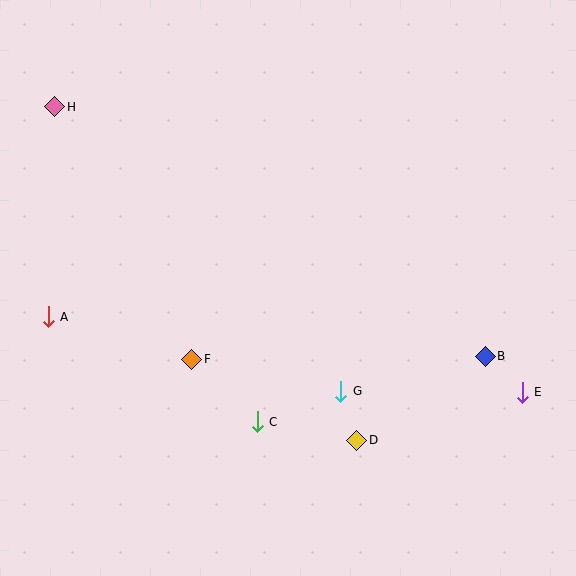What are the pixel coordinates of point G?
Point G is at (341, 391).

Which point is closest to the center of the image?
Point G at (341, 391) is closest to the center.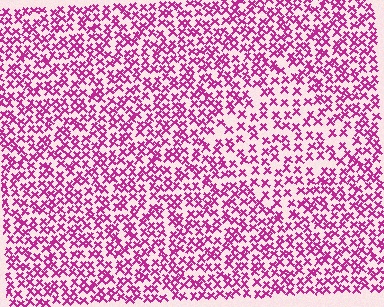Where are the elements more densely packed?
The elements are more densely packed outside the diamond boundary.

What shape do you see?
I see a diamond.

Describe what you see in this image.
The image contains small magenta elements arranged at two different densities. A diamond-shaped region is visible where the elements are less densely packed than the surrounding area.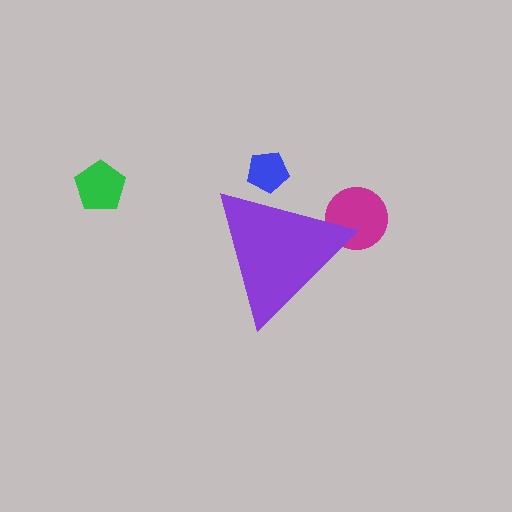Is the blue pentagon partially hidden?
Yes, the blue pentagon is partially hidden behind the purple triangle.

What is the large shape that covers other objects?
A purple triangle.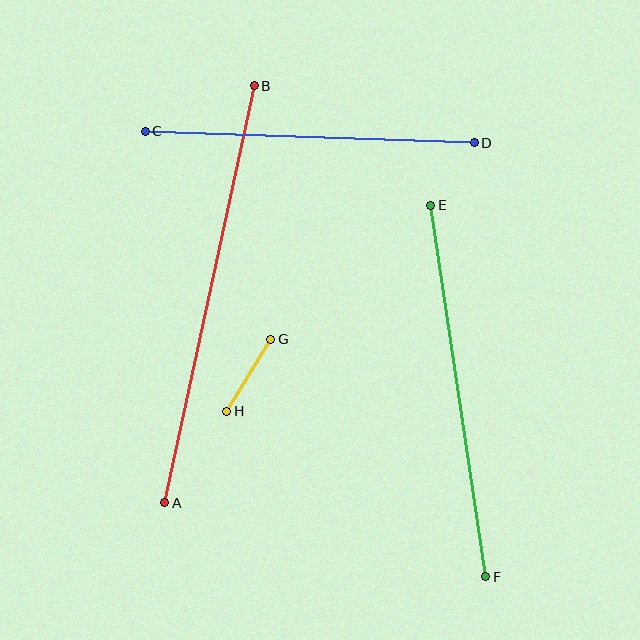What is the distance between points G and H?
The distance is approximately 84 pixels.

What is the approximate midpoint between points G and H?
The midpoint is at approximately (249, 375) pixels.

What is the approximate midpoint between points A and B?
The midpoint is at approximately (209, 294) pixels.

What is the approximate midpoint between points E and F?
The midpoint is at approximately (458, 391) pixels.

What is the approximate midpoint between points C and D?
The midpoint is at approximately (310, 137) pixels.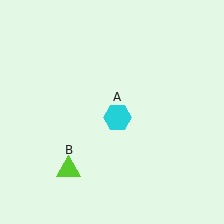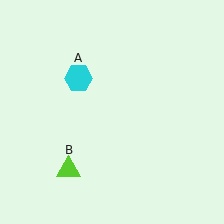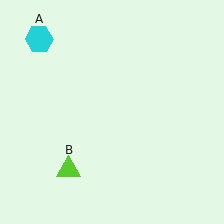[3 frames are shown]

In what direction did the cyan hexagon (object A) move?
The cyan hexagon (object A) moved up and to the left.